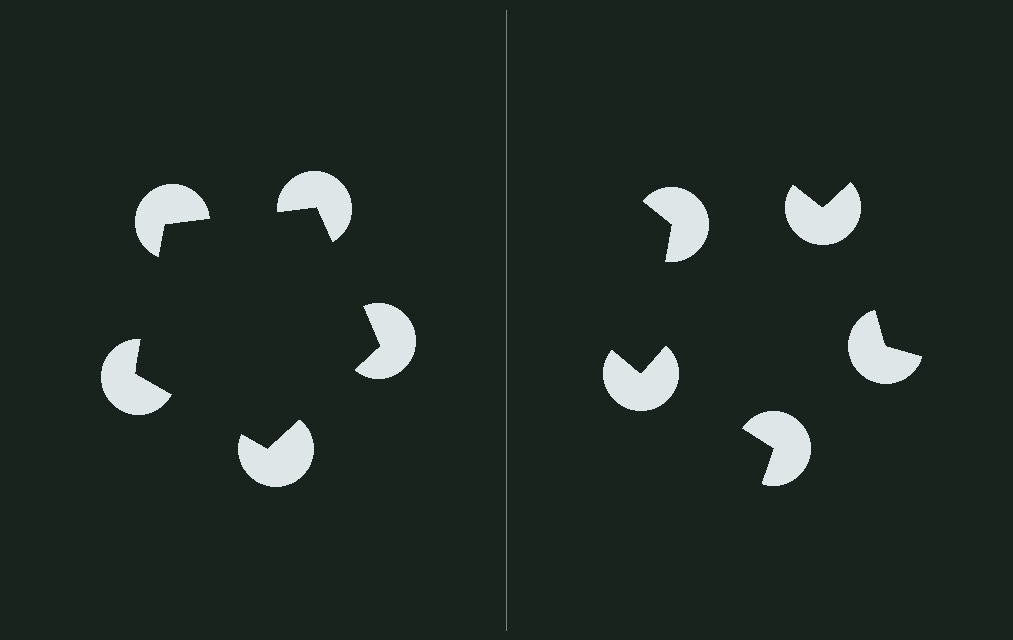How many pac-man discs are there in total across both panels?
10 — 5 on each side.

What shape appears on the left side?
An illusory pentagon.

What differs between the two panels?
The pac-man discs are positioned identically on both sides; only the wedge orientations differ. On the left they align to a pentagon; on the right they are misaligned.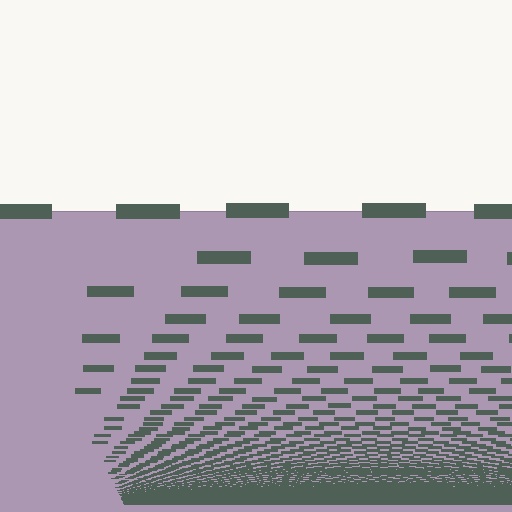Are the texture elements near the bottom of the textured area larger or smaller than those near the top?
Smaller. The gradient is inverted — elements near the bottom are smaller and denser.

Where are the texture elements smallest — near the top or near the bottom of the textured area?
Near the bottom.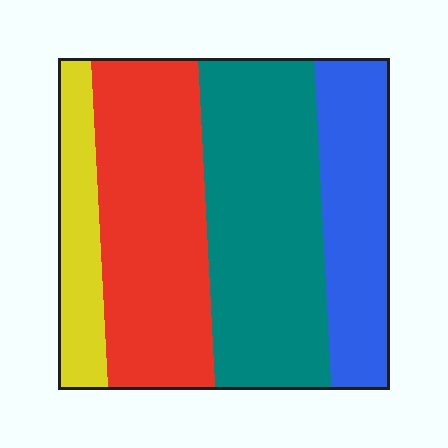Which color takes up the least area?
Yellow, at roughly 15%.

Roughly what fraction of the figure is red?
Red takes up between a sixth and a third of the figure.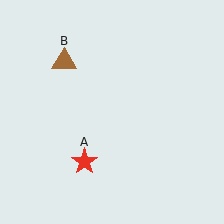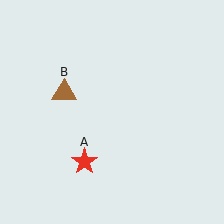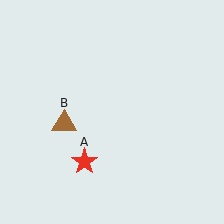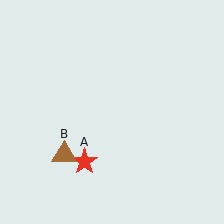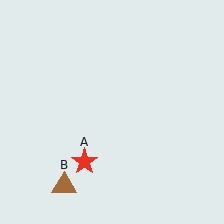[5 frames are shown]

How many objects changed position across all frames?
1 object changed position: brown triangle (object B).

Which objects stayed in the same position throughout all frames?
Red star (object A) remained stationary.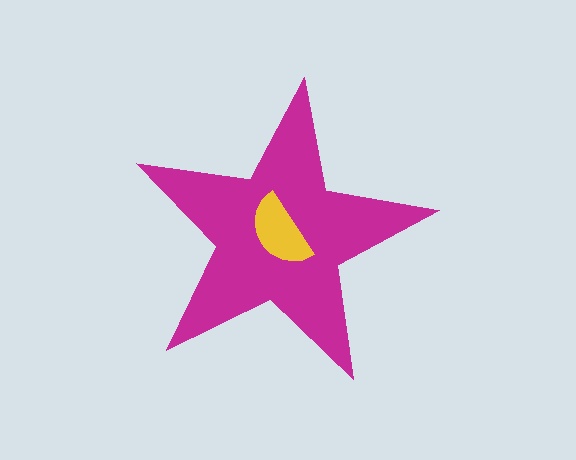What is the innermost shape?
The yellow semicircle.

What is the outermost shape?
The magenta star.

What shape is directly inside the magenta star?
The yellow semicircle.